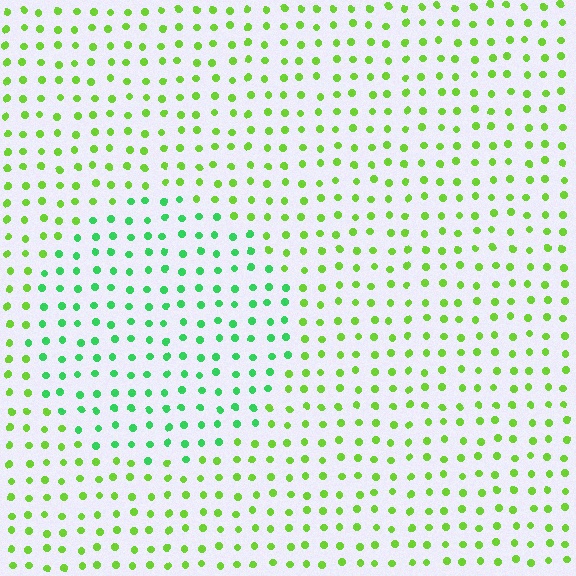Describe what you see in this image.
The image is filled with small lime elements in a uniform arrangement. A circle-shaped region is visible where the elements are tinted to a slightly different hue, forming a subtle color boundary.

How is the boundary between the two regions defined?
The boundary is defined purely by a slight shift in hue (about 38 degrees). Spacing, size, and orientation are identical on both sides.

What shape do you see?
I see a circle.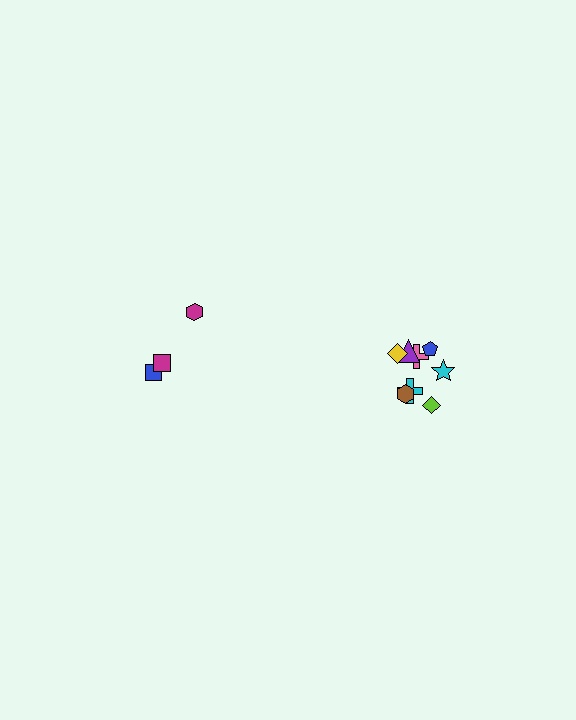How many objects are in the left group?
There are 3 objects.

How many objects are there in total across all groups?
There are 11 objects.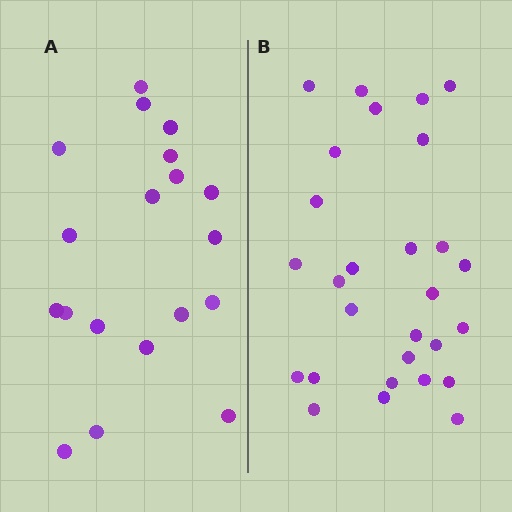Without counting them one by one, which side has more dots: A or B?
Region B (the right region) has more dots.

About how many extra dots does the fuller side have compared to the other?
Region B has roughly 8 or so more dots than region A.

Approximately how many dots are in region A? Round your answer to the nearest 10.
About 20 dots. (The exact count is 19, which rounds to 20.)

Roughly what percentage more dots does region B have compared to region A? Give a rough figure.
About 45% more.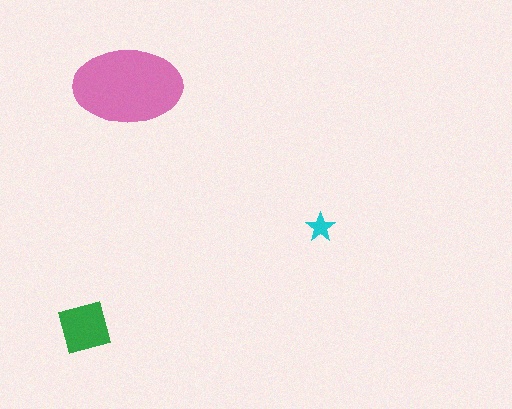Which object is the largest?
The pink ellipse.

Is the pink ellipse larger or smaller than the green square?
Larger.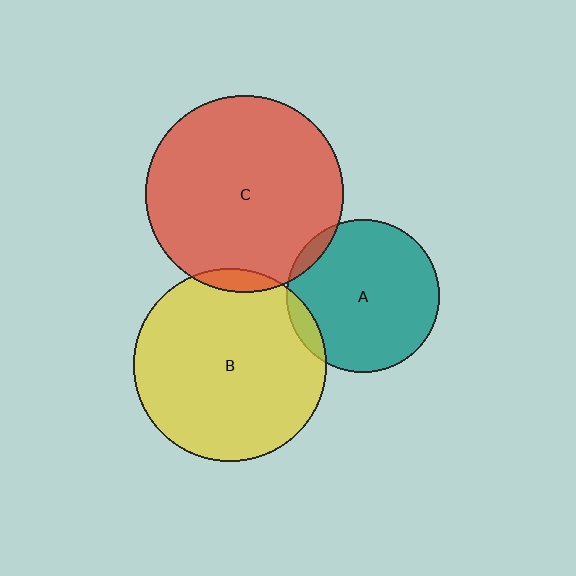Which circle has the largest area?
Circle C (red).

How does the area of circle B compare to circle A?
Approximately 1.6 times.